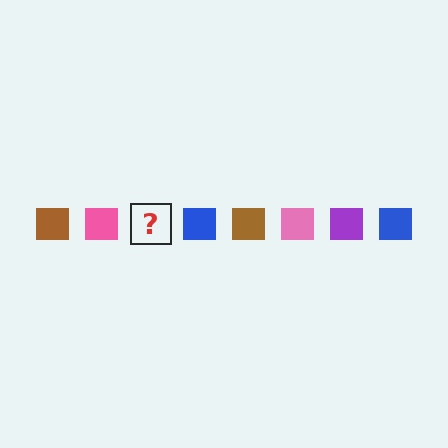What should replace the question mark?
The question mark should be replaced with a purple square.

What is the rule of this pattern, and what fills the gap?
The rule is that the pattern cycles through brown, pink, purple, blue squares. The gap should be filled with a purple square.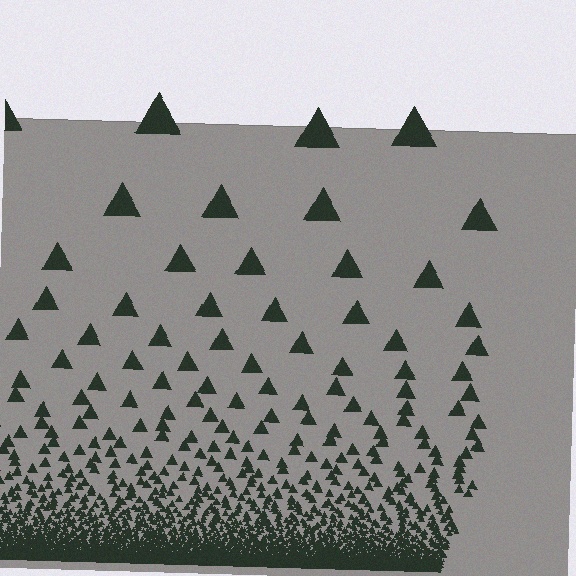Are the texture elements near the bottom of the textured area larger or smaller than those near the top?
Smaller. The gradient is inverted — elements near the bottom are smaller and denser.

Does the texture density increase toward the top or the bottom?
Density increases toward the bottom.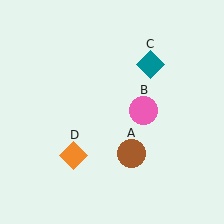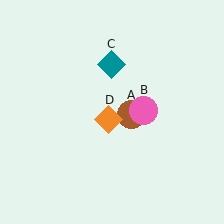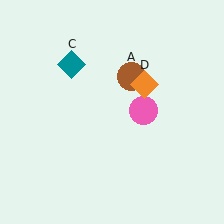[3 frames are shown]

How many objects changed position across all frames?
3 objects changed position: brown circle (object A), teal diamond (object C), orange diamond (object D).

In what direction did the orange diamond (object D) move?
The orange diamond (object D) moved up and to the right.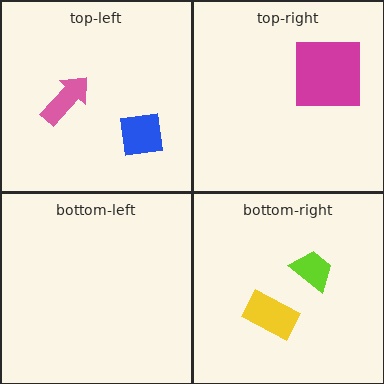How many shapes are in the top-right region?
1.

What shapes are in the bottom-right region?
The lime trapezoid, the yellow rectangle.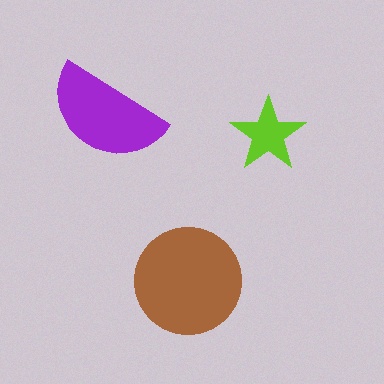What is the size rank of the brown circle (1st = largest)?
1st.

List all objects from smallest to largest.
The lime star, the purple semicircle, the brown circle.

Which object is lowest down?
The brown circle is bottommost.